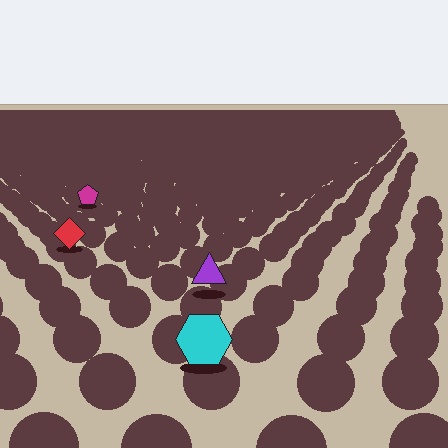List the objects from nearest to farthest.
From nearest to farthest: the cyan hexagon, the purple triangle, the red diamond, the magenta pentagon.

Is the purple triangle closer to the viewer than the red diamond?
Yes. The purple triangle is closer — you can tell from the texture gradient: the ground texture is coarser near it.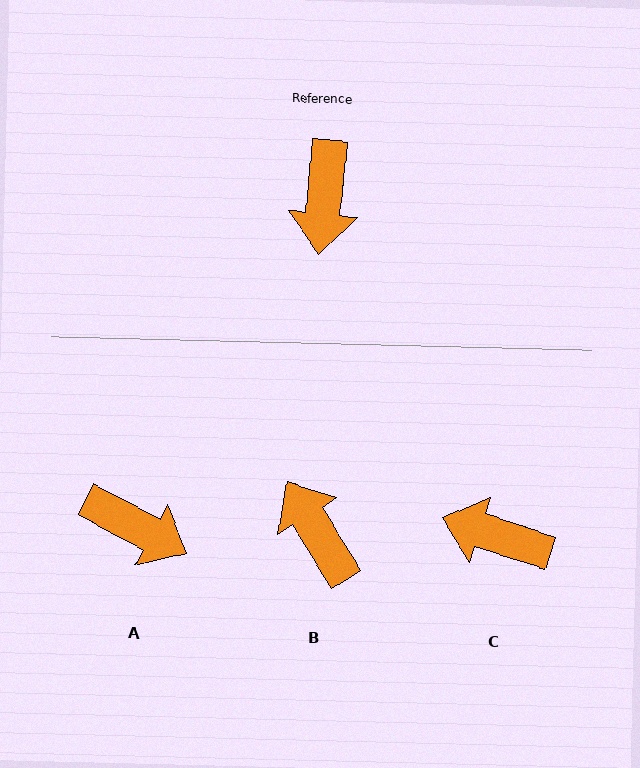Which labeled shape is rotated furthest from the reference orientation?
B, about 143 degrees away.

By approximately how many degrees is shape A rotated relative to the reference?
Approximately 67 degrees counter-clockwise.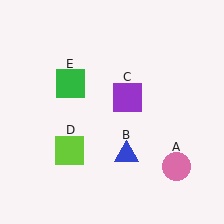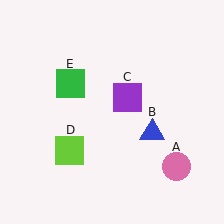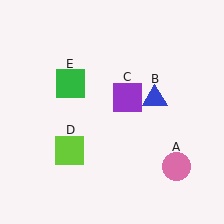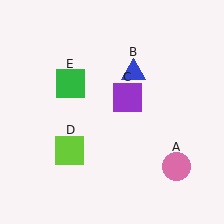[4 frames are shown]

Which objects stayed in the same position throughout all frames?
Pink circle (object A) and purple square (object C) and lime square (object D) and green square (object E) remained stationary.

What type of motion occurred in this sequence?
The blue triangle (object B) rotated counterclockwise around the center of the scene.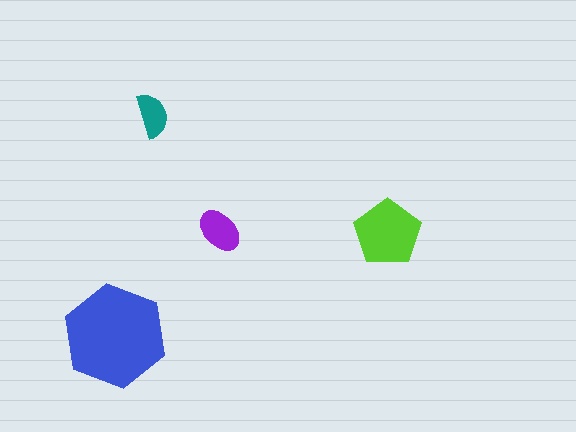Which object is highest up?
The teal semicircle is topmost.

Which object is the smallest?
The teal semicircle.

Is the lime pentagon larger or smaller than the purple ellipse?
Larger.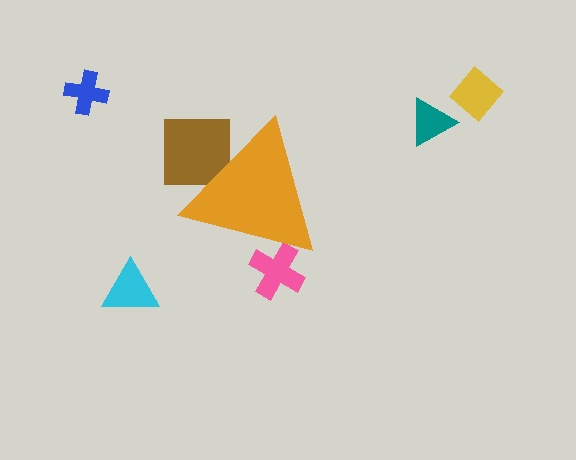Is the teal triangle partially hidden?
No, the teal triangle is fully visible.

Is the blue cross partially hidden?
No, the blue cross is fully visible.